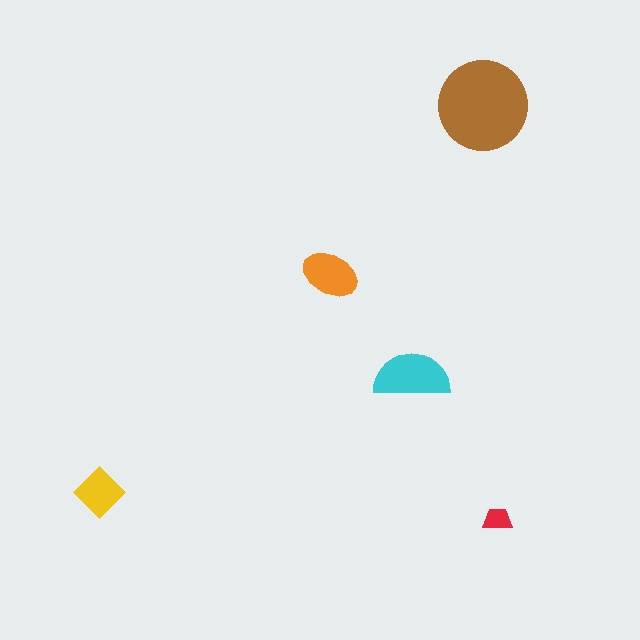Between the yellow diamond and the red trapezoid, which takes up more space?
The yellow diamond.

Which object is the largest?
The brown circle.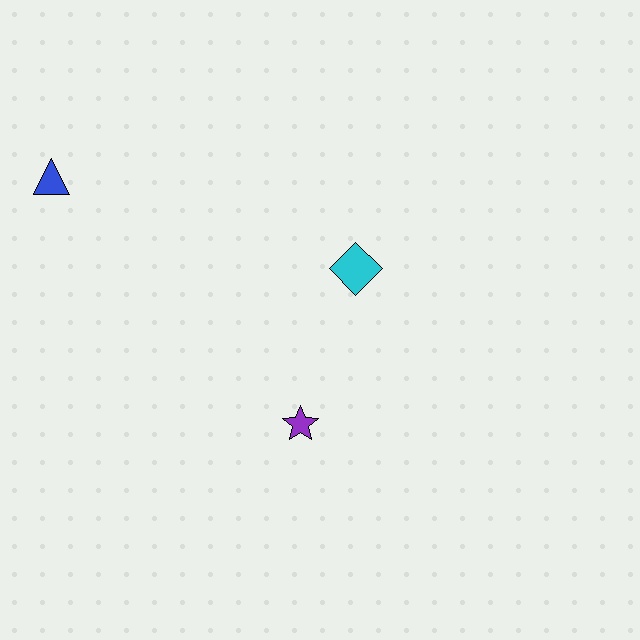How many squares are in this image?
There are no squares.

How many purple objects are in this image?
There is 1 purple object.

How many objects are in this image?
There are 3 objects.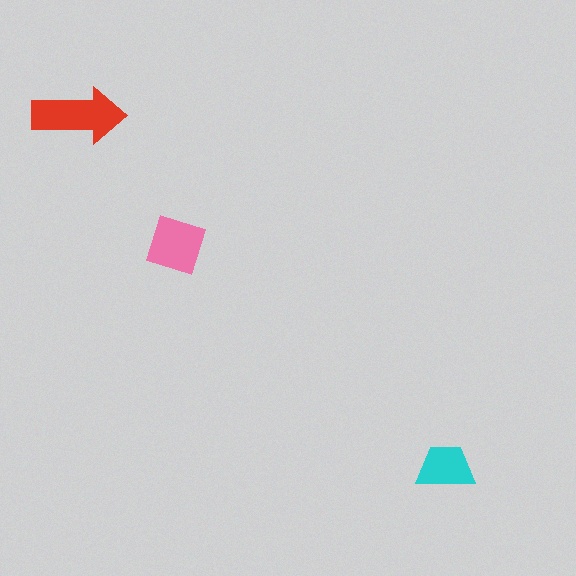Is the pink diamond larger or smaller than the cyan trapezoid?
Larger.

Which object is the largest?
The red arrow.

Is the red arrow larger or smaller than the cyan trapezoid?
Larger.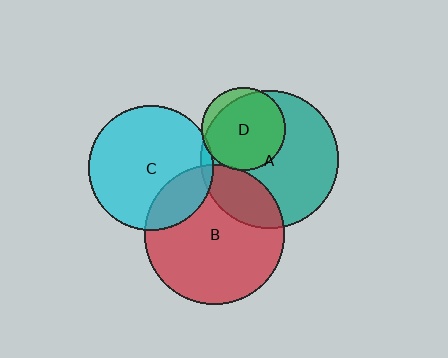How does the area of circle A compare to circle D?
Approximately 2.7 times.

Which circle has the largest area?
Circle B (red).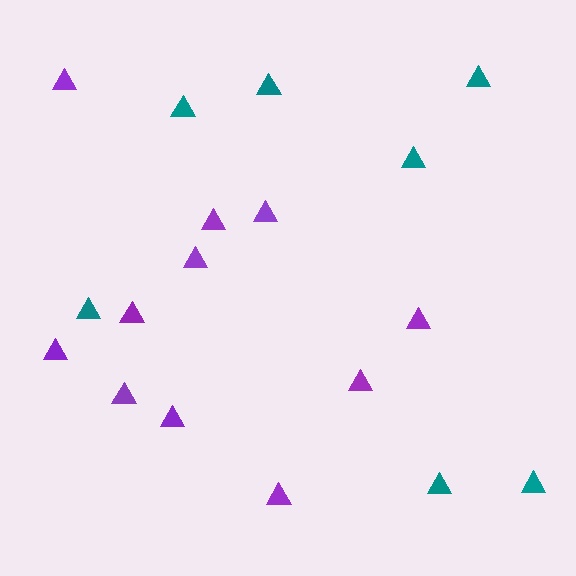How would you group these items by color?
There are 2 groups: one group of purple triangles (11) and one group of teal triangles (7).